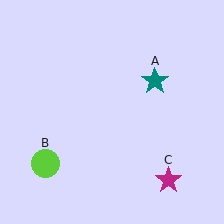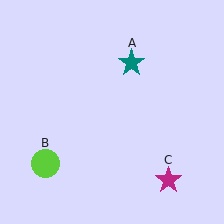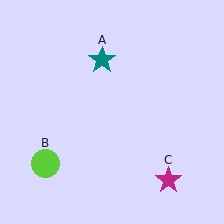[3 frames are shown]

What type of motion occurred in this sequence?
The teal star (object A) rotated counterclockwise around the center of the scene.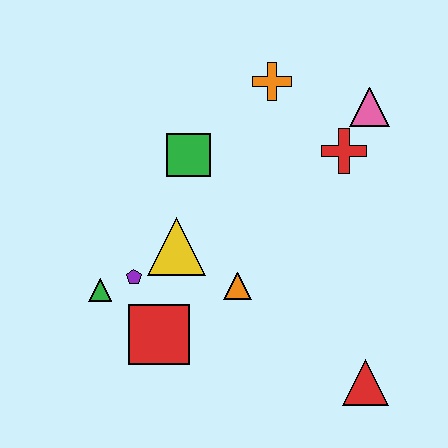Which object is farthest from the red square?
The pink triangle is farthest from the red square.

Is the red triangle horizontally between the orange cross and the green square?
No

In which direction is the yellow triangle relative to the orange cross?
The yellow triangle is below the orange cross.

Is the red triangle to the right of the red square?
Yes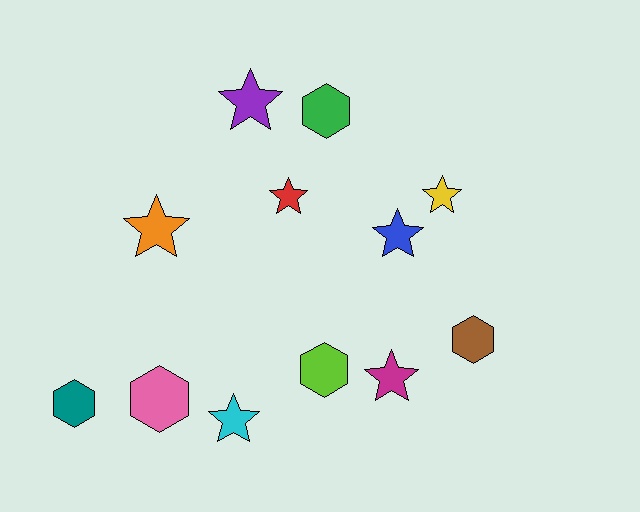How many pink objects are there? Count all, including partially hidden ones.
There is 1 pink object.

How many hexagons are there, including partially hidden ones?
There are 5 hexagons.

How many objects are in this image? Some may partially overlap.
There are 12 objects.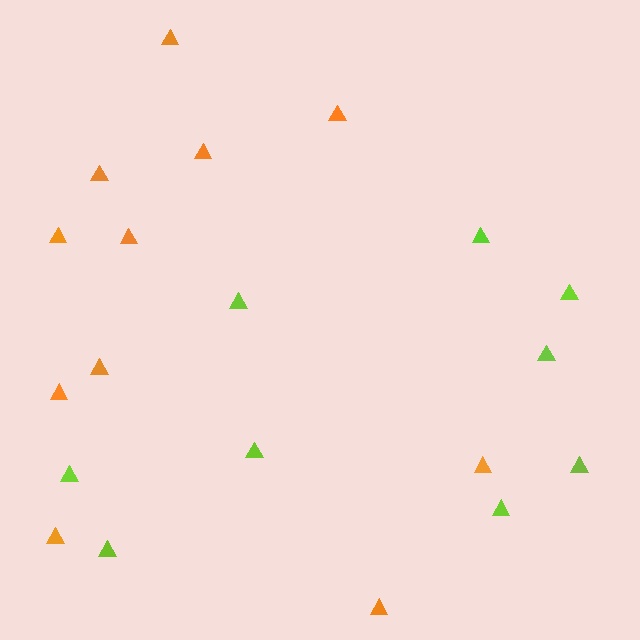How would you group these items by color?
There are 2 groups: one group of orange triangles (11) and one group of lime triangles (9).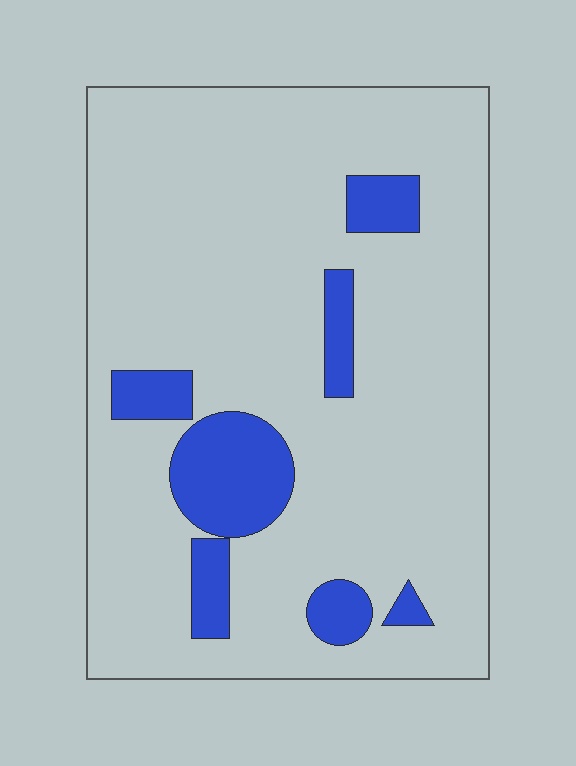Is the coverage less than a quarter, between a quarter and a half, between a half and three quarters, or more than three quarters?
Less than a quarter.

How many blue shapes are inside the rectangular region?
7.